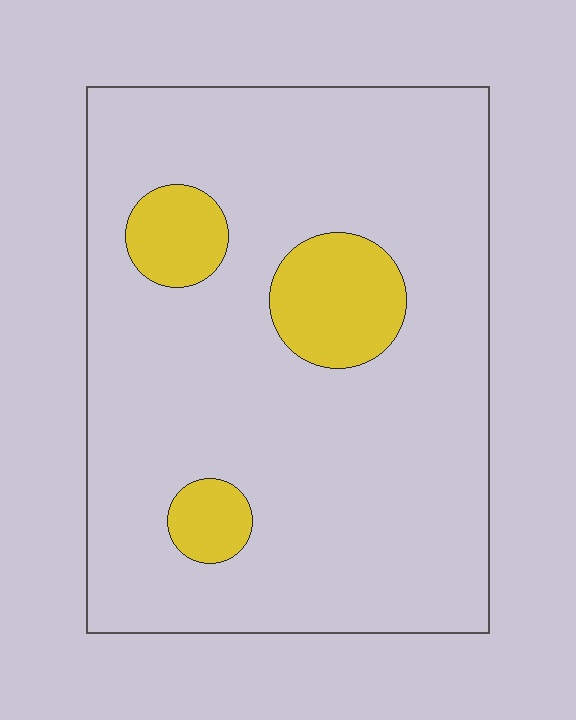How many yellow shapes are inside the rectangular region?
3.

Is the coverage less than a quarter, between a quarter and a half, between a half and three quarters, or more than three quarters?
Less than a quarter.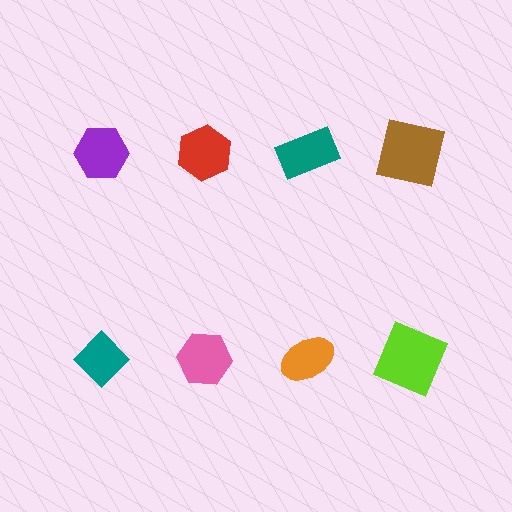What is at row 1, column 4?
A brown square.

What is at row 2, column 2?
A pink hexagon.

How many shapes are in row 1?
4 shapes.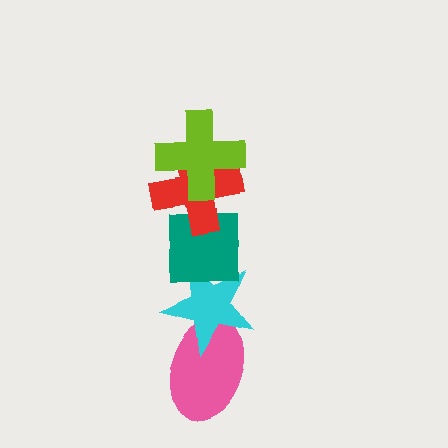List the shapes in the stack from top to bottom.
From top to bottom: the lime cross, the red cross, the teal square, the cyan star, the pink ellipse.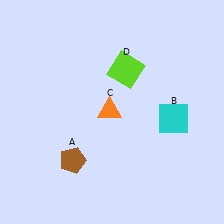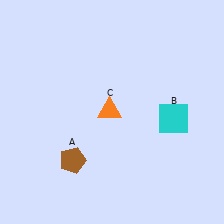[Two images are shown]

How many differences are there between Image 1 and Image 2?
There is 1 difference between the two images.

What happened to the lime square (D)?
The lime square (D) was removed in Image 2. It was in the top-right area of Image 1.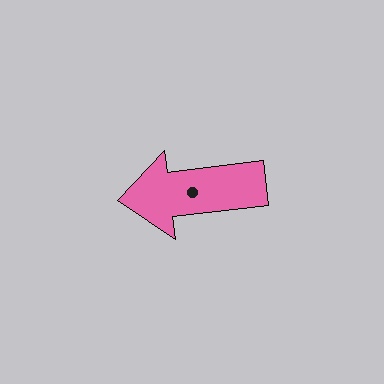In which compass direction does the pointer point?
West.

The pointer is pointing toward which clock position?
Roughly 9 o'clock.